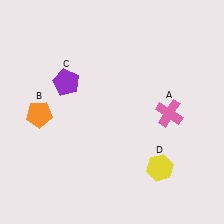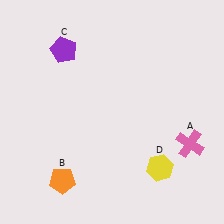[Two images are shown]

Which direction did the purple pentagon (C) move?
The purple pentagon (C) moved up.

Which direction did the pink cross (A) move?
The pink cross (A) moved down.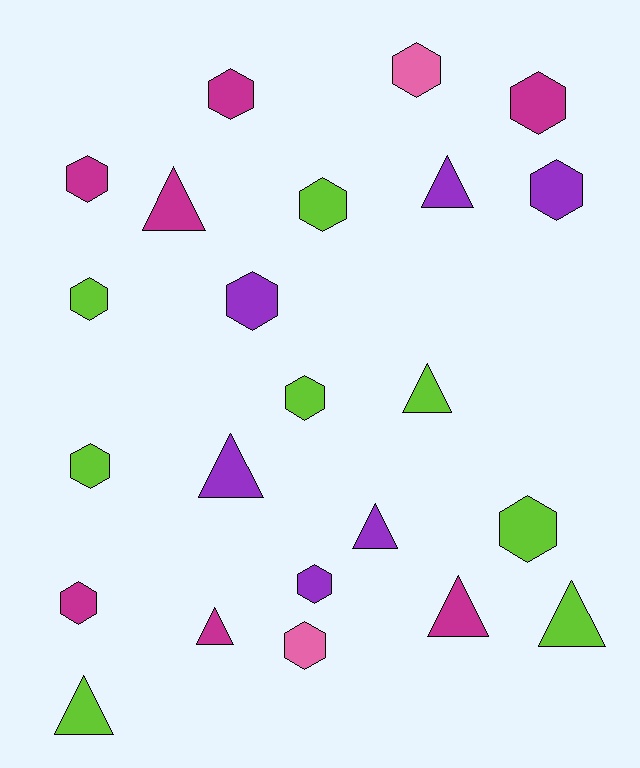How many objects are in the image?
There are 23 objects.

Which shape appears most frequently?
Hexagon, with 14 objects.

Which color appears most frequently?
Lime, with 8 objects.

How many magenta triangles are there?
There are 3 magenta triangles.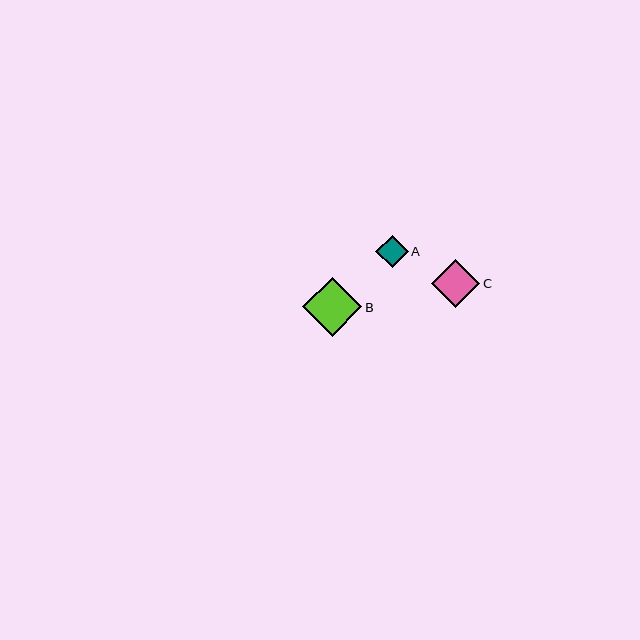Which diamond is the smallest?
Diamond A is the smallest with a size of approximately 33 pixels.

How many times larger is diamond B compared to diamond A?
Diamond B is approximately 1.8 times the size of diamond A.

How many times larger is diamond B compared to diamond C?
Diamond B is approximately 1.2 times the size of diamond C.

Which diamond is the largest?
Diamond B is the largest with a size of approximately 59 pixels.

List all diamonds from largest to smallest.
From largest to smallest: B, C, A.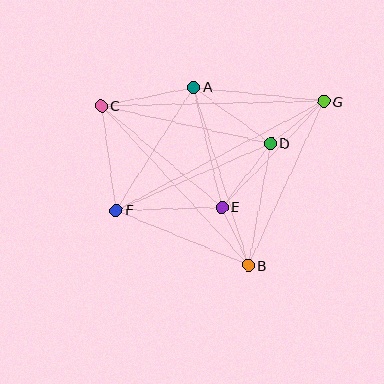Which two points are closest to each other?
Points B and E are closest to each other.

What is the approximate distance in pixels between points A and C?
The distance between A and C is approximately 94 pixels.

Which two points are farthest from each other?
Points F and G are farthest from each other.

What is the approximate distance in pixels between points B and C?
The distance between B and C is approximately 217 pixels.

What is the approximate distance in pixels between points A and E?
The distance between A and E is approximately 123 pixels.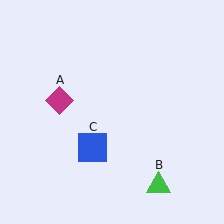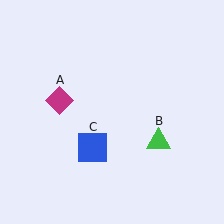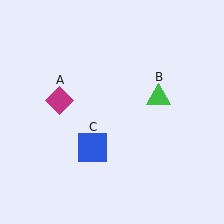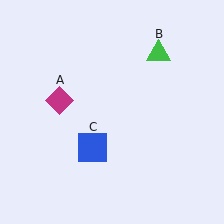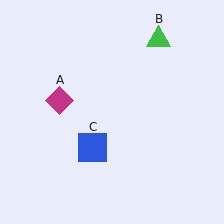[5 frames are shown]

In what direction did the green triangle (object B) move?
The green triangle (object B) moved up.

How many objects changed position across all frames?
1 object changed position: green triangle (object B).